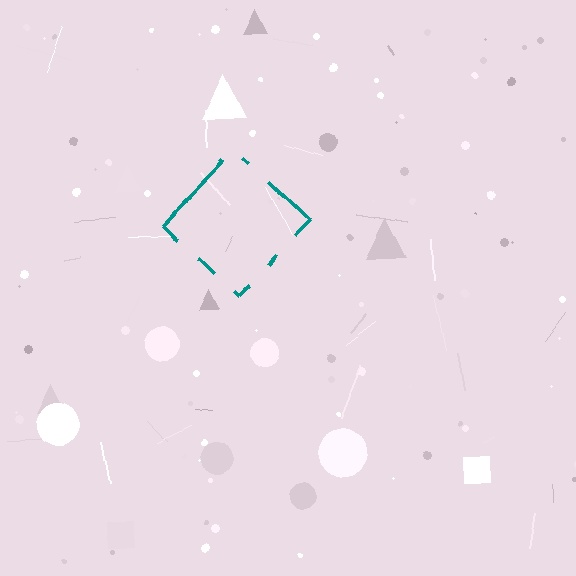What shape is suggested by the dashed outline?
The dashed outline suggests a diamond.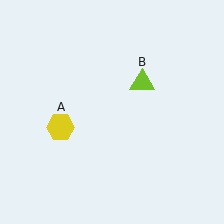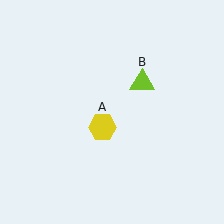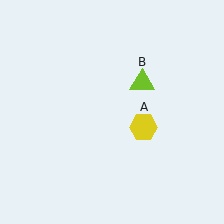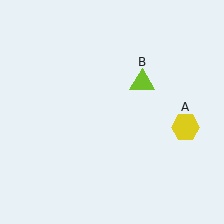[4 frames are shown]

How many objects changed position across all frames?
1 object changed position: yellow hexagon (object A).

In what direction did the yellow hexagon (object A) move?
The yellow hexagon (object A) moved right.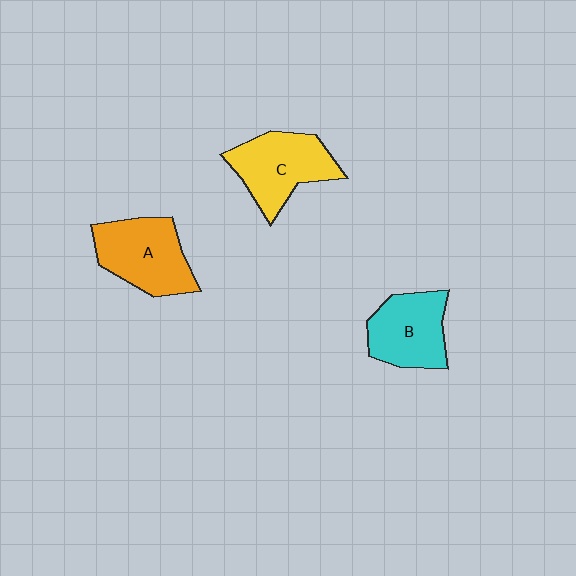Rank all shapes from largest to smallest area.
From largest to smallest: A (orange), C (yellow), B (cyan).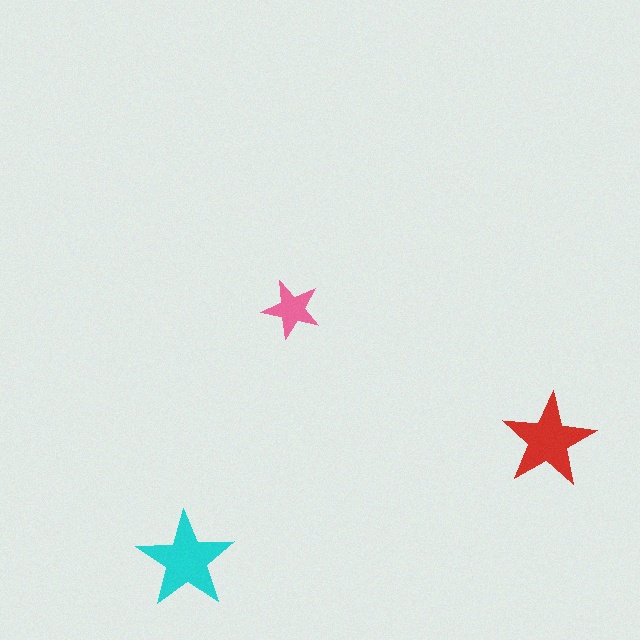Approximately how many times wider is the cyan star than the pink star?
About 1.5 times wider.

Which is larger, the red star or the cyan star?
The cyan one.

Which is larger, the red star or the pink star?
The red one.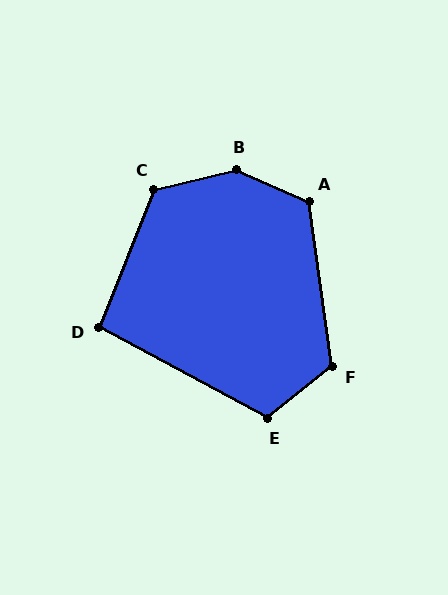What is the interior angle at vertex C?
Approximately 125 degrees (obtuse).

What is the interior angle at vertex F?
Approximately 121 degrees (obtuse).